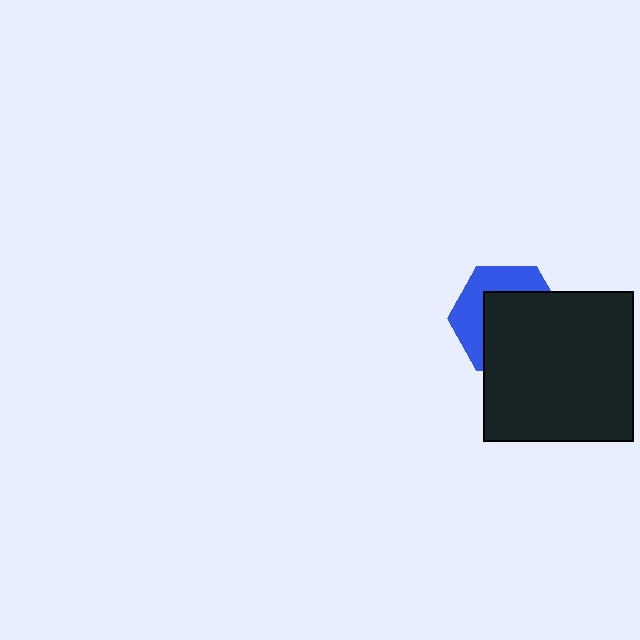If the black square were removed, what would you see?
You would see the complete blue hexagon.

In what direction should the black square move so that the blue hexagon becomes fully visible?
The black square should move toward the lower-right. That is the shortest direction to clear the overlap and leave the blue hexagon fully visible.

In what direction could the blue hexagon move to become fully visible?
The blue hexagon could move toward the upper-left. That would shift it out from behind the black square entirely.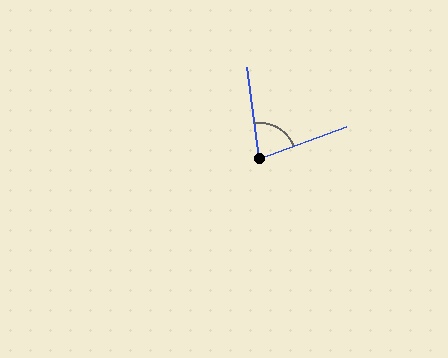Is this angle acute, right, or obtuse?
It is acute.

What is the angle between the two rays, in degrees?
Approximately 77 degrees.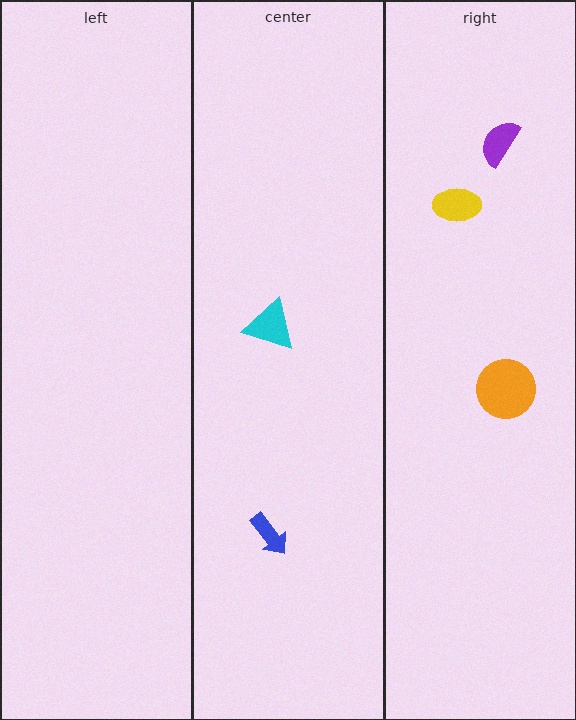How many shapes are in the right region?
3.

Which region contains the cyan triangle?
The center region.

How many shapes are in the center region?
2.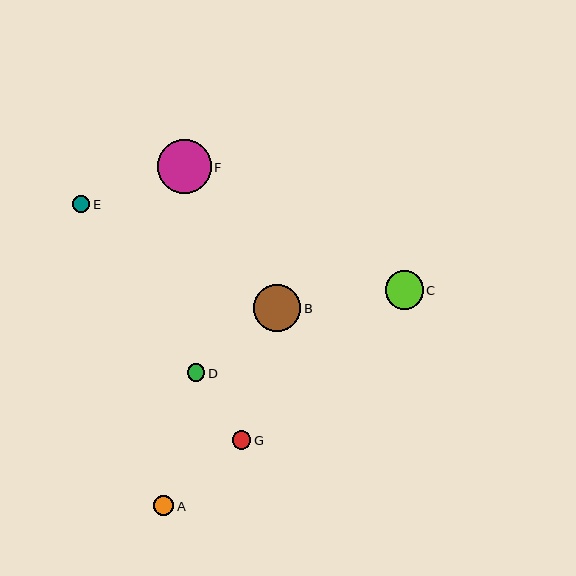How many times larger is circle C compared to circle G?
Circle C is approximately 2.0 times the size of circle G.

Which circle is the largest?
Circle F is the largest with a size of approximately 54 pixels.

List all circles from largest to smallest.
From largest to smallest: F, B, C, A, G, E, D.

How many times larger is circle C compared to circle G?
Circle C is approximately 2.0 times the size of circle G.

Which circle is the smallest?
Circle D is the smallest with a size of approximately 17 pixels.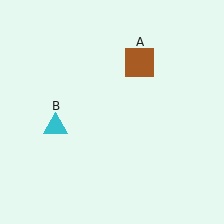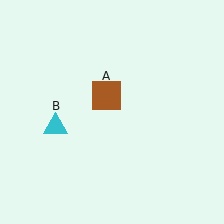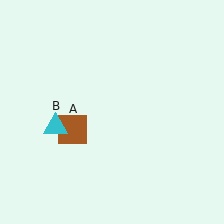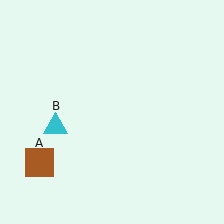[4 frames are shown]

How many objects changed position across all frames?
1 object changed position: brown square (object A).